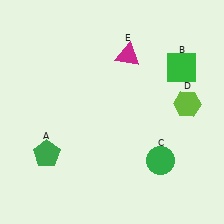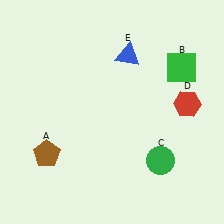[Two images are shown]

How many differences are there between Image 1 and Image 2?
There are 3 differences between the two images.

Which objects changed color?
A changed from green to brown. D changed from lime to red. E changed from magenta to blue.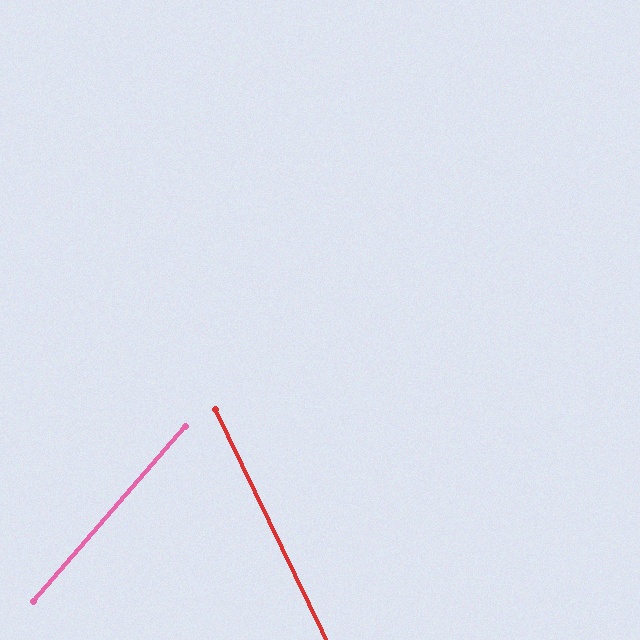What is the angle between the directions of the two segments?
Approximately 67 degrees.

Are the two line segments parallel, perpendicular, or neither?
Neither parallel nor perpendicular — they differ by about 67°.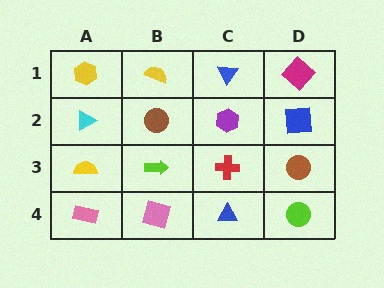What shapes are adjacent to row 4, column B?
A lime arrow (row 3, column B), a pink rectangle (row 4, column A), a blue triangle (row 4, column C).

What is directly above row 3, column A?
A cyan triangle.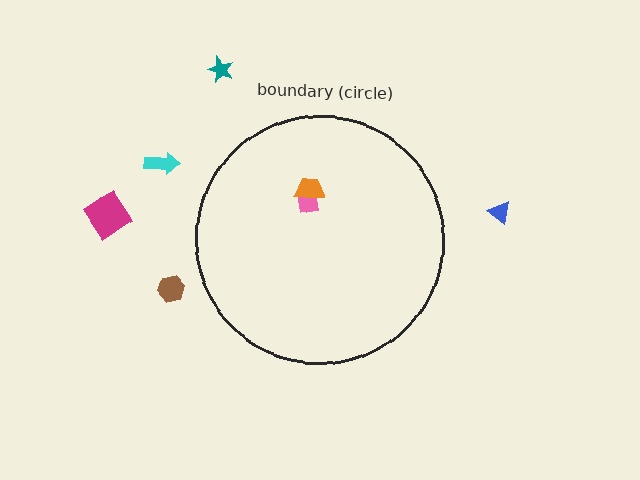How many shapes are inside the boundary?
2 inside, 5 outside.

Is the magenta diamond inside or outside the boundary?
Outside.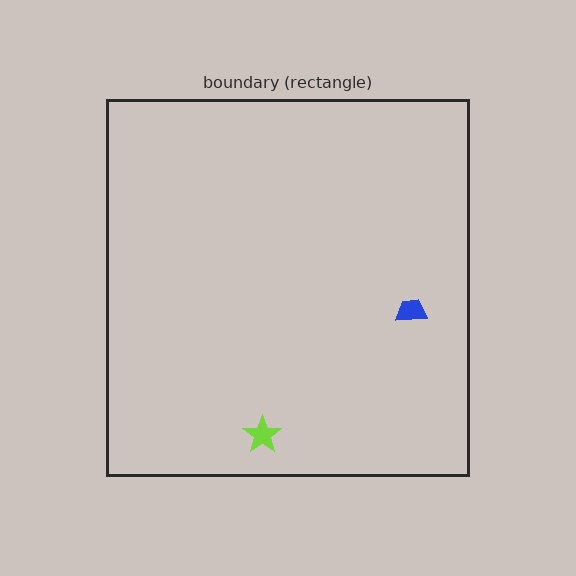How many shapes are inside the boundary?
2 inside, 0 outside.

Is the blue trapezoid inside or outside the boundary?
Inside.